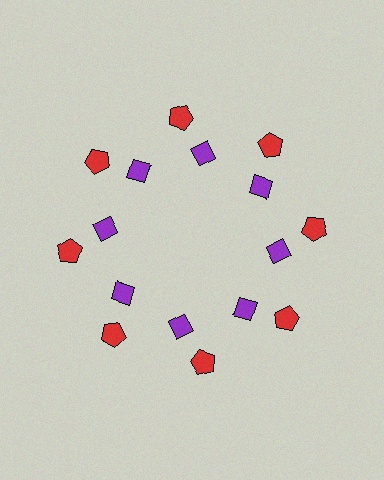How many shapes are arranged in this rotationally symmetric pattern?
There are 16 shapes, arranged in 8 groups of 2.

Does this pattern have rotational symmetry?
Yes, this pattern has 8-fold rotational symmetry. It looks the same after rotating 45 degrees around the center.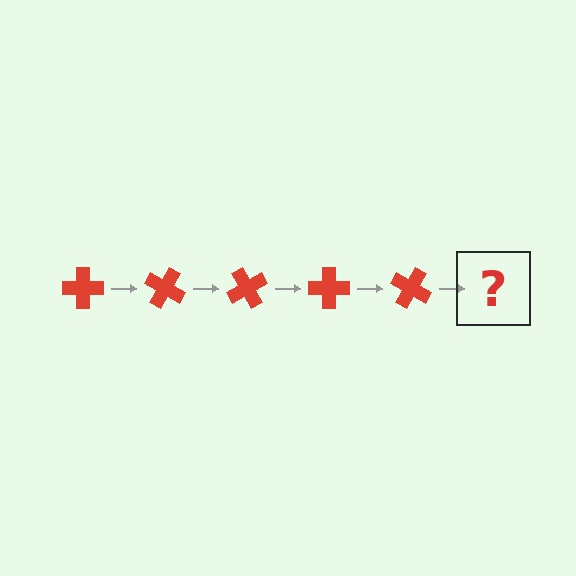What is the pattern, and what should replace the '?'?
The pattern is that the cross rotates 30 degrees each step. The '?' should be a red cross rotated 150 degrees.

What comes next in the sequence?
The next element should be a red cross rotated 150 degrees.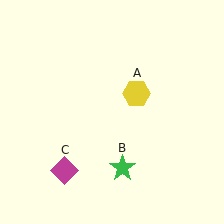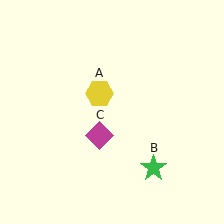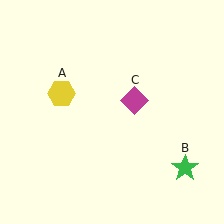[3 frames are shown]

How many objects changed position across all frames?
3 objects changed position: yellow hexagon (object A), green star (object B), magenta diamond (object C).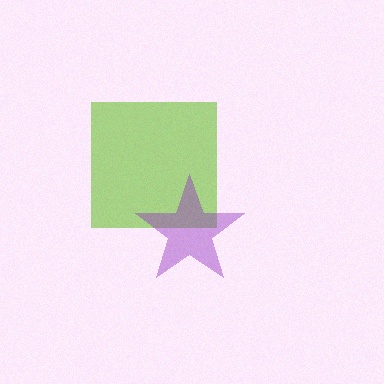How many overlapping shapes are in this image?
There are 2 overlapping shapes in the image.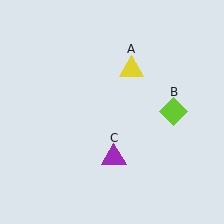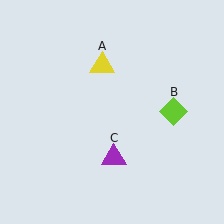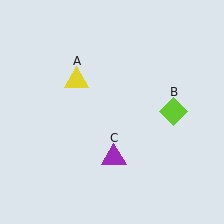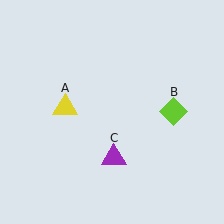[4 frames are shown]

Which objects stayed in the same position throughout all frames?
Lime diamond (object B) and purple triangle (object C) remained stationary.